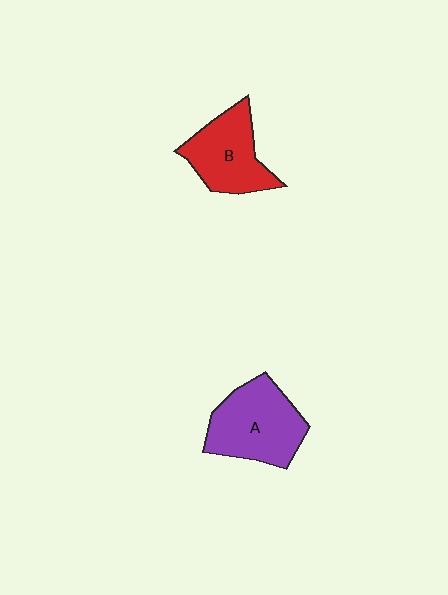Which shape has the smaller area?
Shape B (red).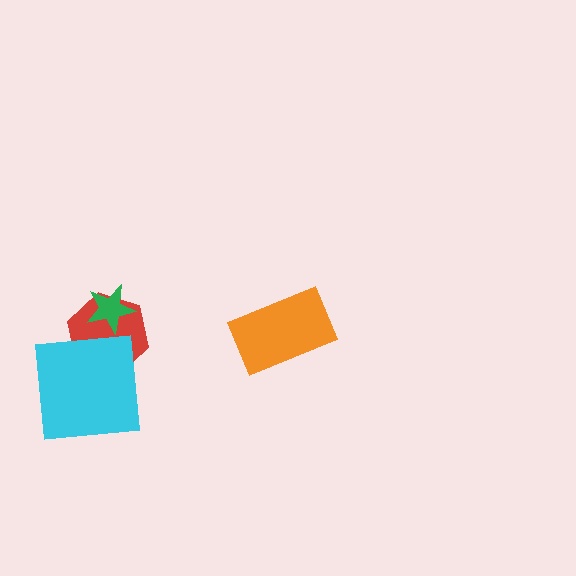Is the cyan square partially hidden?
No, no other shape covers it.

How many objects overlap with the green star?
1 object overlaps with the green star.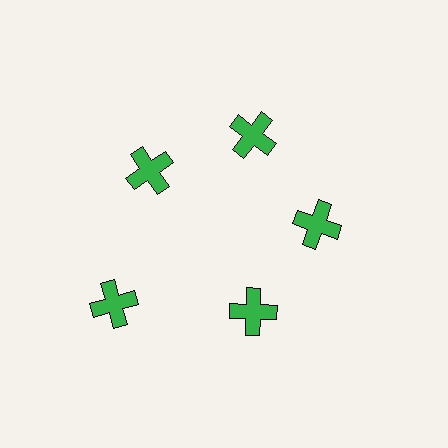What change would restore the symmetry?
The symmetry would be restored by moving it inward, back onto the ring so that all 5 crosses sit at equal angles and equal distance from the center.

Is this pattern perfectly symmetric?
No. The 5 green crosses are arranged in a ring, but one element near the 8 o'clock position is pushed outward from the center, breaking the 5-fold rotational symmetry.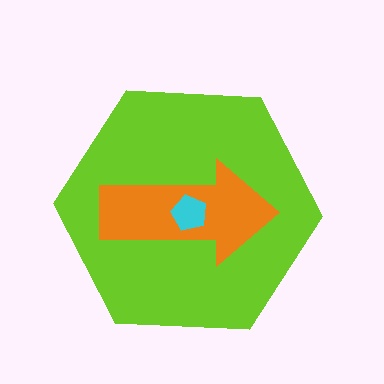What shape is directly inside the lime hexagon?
The orange arrow.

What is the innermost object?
The cyan pentagon.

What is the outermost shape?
The lime hexagon.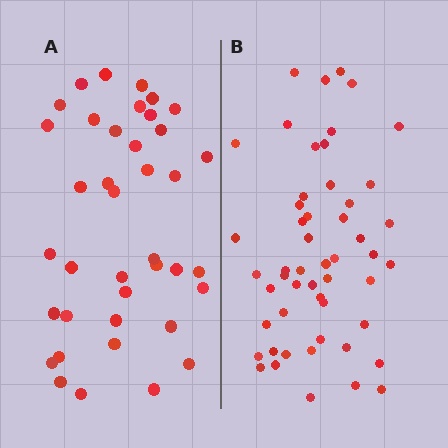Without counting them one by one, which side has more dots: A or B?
Region B (the right region) has more dots.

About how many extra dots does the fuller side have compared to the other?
Region B has approximately 15 more dots than region A.